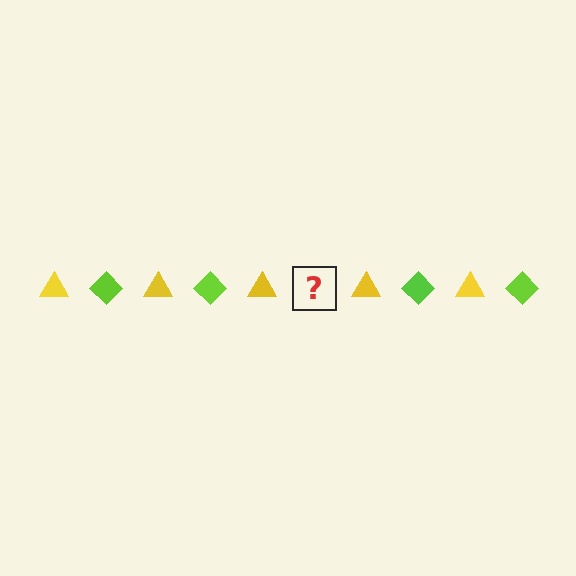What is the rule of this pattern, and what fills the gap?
The rule is that the pattern alternates between yellow triangle and lime diamond. The gap should be filled with a lime diamond.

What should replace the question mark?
The question mark should be replaced with a lime diamond.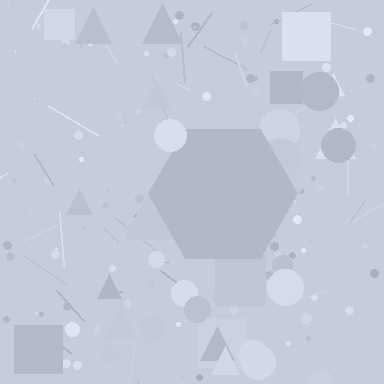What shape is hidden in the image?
A hexagon is hidden in the image.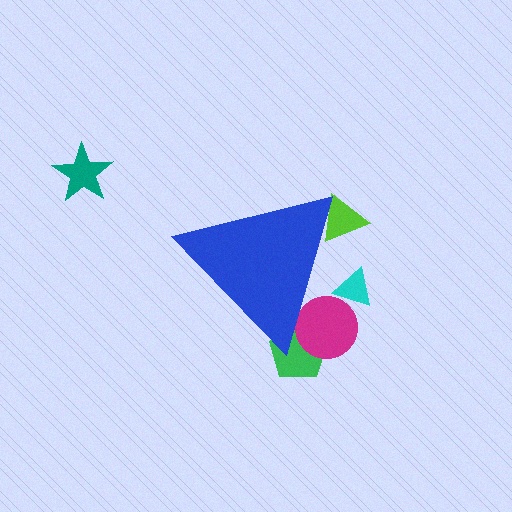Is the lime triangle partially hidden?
Yes, the lime triangle is partially hidden behind the blue triangle.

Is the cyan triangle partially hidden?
Yes, the cyan triangle is partially hidden behind the blue triangle.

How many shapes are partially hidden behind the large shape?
4 shapes are partially hidden.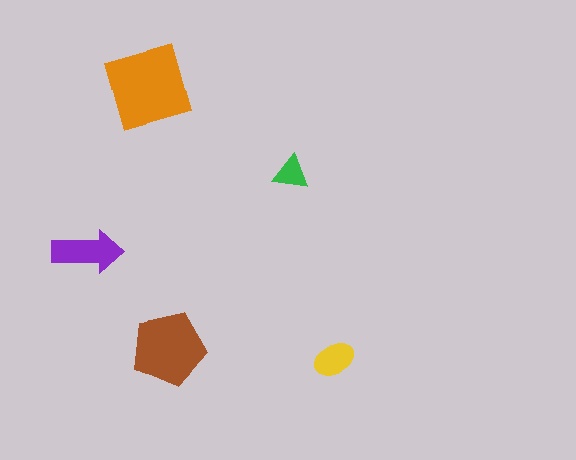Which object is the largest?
The orange diamond.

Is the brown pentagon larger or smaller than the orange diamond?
Smaller.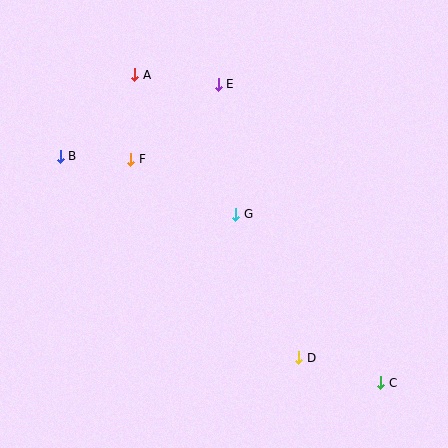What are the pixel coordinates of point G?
Point G is at (236, 214).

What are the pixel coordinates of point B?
Point B is at (60, 156).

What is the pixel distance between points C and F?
The distance between C and F is 335 pixels.